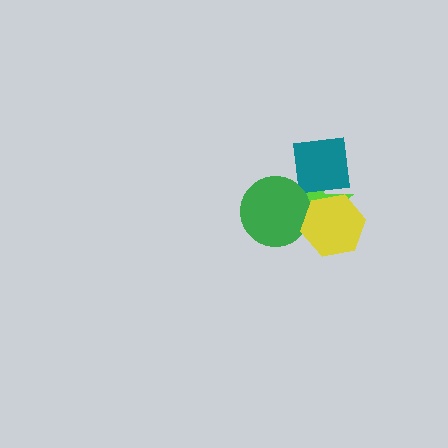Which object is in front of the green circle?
The yellow hexagon is in front of the green circle.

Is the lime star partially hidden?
Yes, it is partially covered by another shape.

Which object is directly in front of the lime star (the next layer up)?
The teal square is directly in front of the lime star.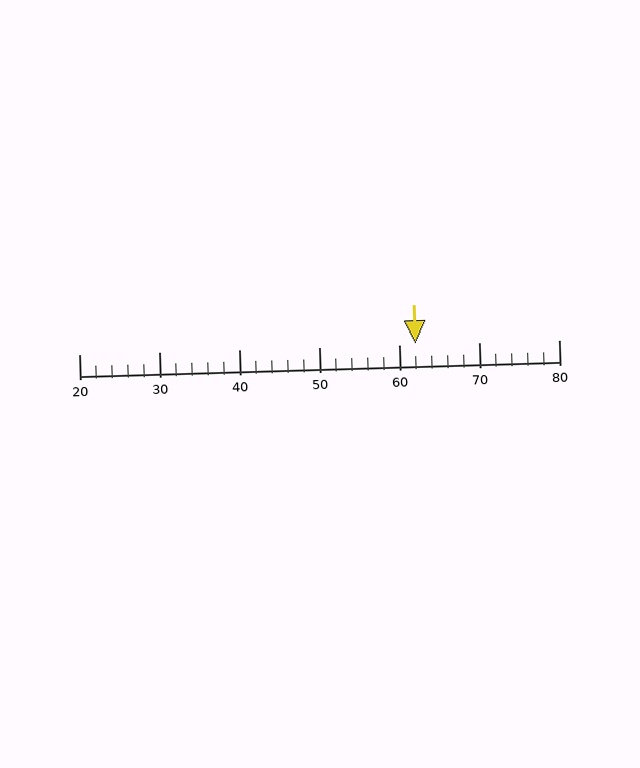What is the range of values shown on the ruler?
The ruler shows values from 20 to 80.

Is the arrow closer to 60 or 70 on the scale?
The arrow is closer to 60.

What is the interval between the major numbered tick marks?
The major tick marks are spaced 10 units apart.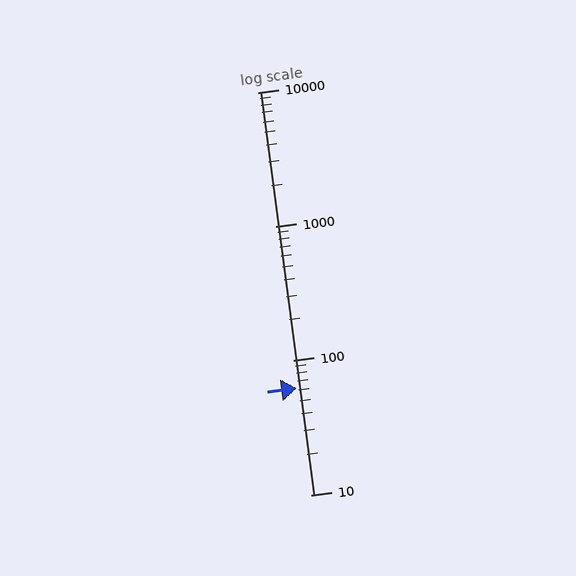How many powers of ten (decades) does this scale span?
The scale spans 3 decades, from 10 to 10000.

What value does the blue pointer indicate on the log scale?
The pointer indicates approximately 62.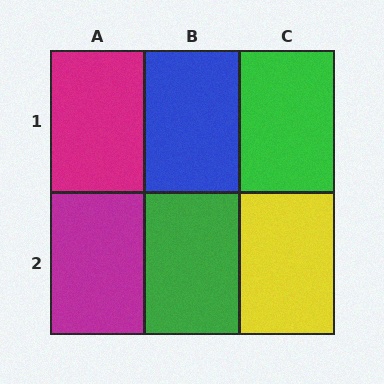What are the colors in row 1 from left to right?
Magenta, blue, green.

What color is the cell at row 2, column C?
Yellow.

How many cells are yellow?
1 cell is yellow.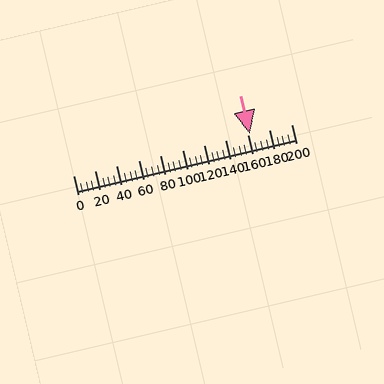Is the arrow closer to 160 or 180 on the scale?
The arrow is closer to 160.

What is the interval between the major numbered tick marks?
The major tick marks are spaced 20 units apart.